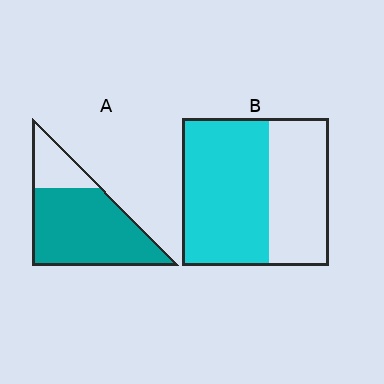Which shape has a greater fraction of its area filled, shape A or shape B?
Shape A.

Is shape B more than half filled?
Yes.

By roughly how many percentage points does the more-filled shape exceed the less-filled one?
By roughly 20 percentage points (A over B).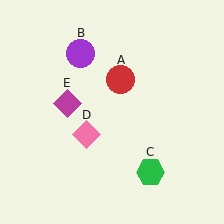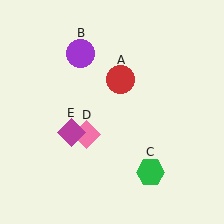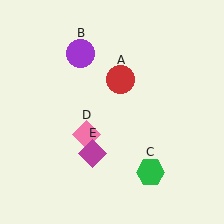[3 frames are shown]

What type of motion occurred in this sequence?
The magenta diamond (object E) rotated counterclockwise around the center of the scene.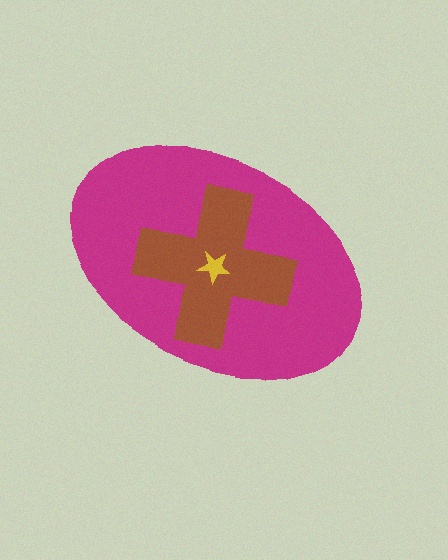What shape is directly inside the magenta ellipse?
The brown cross.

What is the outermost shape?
The magenta ellipse.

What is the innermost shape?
The yellow star.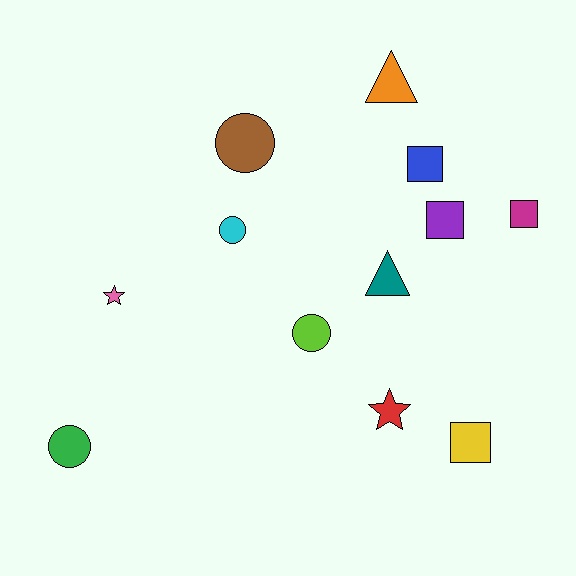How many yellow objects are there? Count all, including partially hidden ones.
There is 1 yellow object.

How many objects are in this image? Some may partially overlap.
There are 12 objects.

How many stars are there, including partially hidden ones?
There are 2 stars.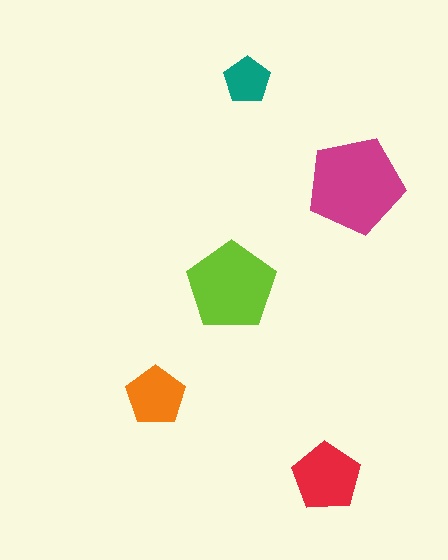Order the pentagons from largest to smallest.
the magenta one, the lime one, the red one, the orange one, the teal one.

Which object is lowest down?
The red pentagon is bottommost.